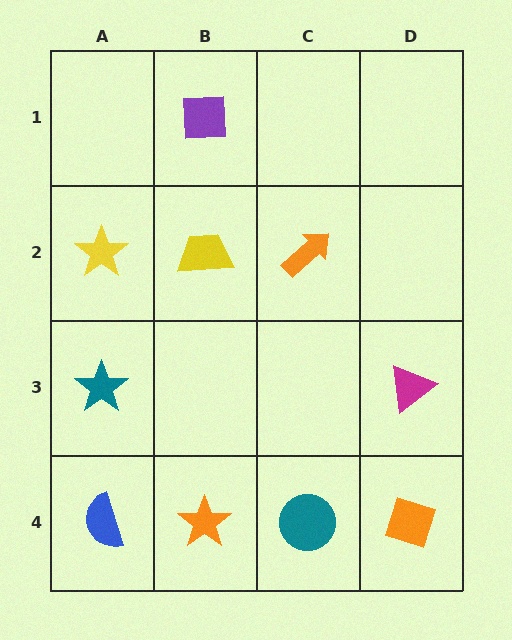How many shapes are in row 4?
4 shapes.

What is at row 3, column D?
A magenta triangle.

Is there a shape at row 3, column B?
No, that cell is empty.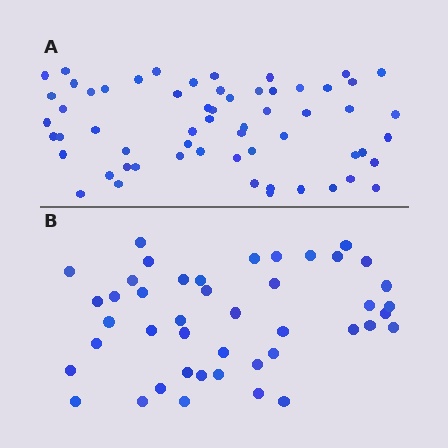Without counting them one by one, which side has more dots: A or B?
Region A (the top region) has more dots.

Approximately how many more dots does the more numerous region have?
Region A has approximately 15 more dots than region B.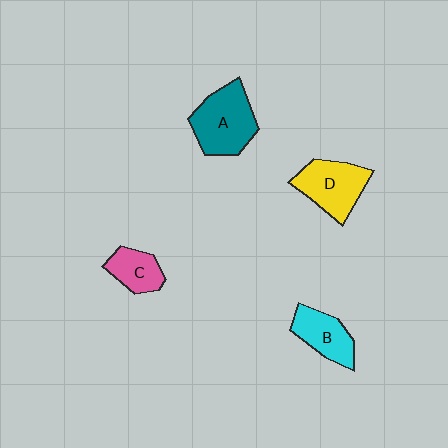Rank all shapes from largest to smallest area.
From largest to smallest: A (teal), D (yellow), B (cyan), C (pink).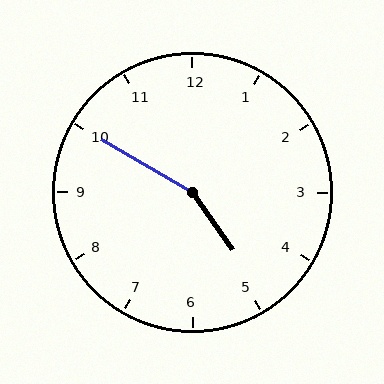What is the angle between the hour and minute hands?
Approximately 155 degrees.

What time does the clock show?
4:50.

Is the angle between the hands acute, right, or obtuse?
It is obtuse.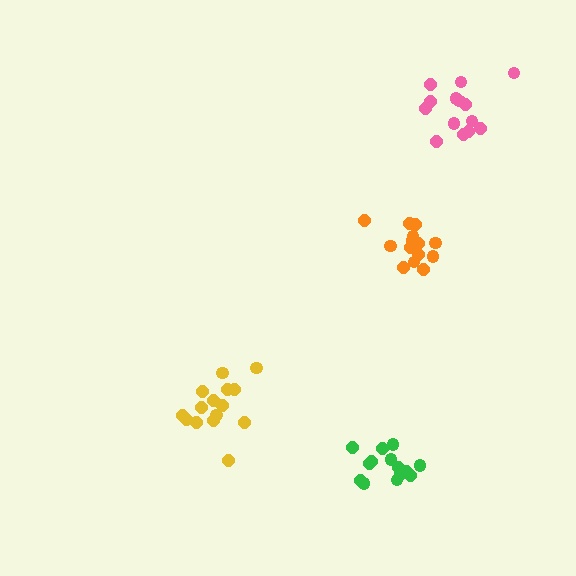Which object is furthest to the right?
The pink cluster is rightmost.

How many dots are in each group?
Group 1: 14 dots, Group 2: 14 dots, Group 3: 14 dots, Group 4: 15 dots (57 total).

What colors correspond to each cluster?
The clusters are colored: orange, pink, green, yellow.